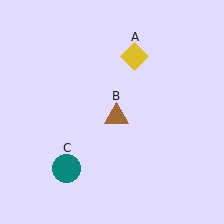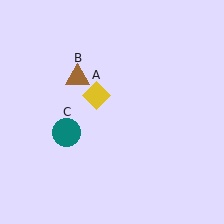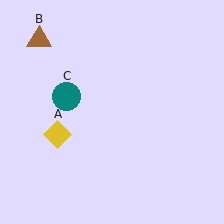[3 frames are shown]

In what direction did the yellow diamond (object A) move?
The yellow diamond (object A) moved down and to the left.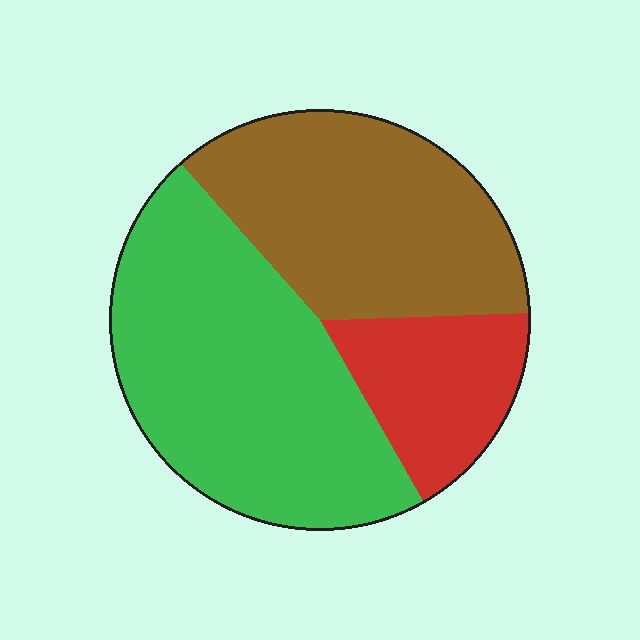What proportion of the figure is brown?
Brown takes up about three eighths (3/8) of the figure.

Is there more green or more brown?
Green.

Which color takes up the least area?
Red, at roughly 15%.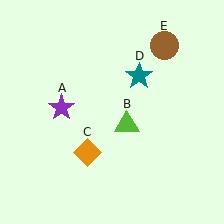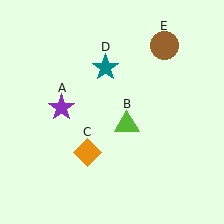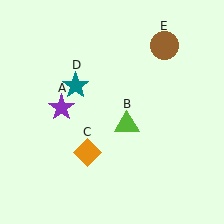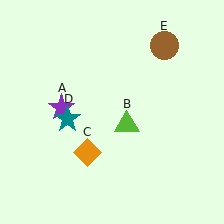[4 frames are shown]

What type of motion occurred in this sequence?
The teal star (object D) rotated counterclockwise around the center of the scene.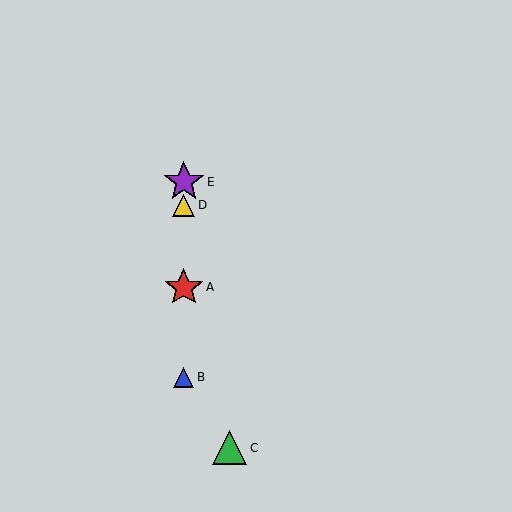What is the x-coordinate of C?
Object C is at x≈230.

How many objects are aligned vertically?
4 objects (A, B, D, E) are aligned vertically.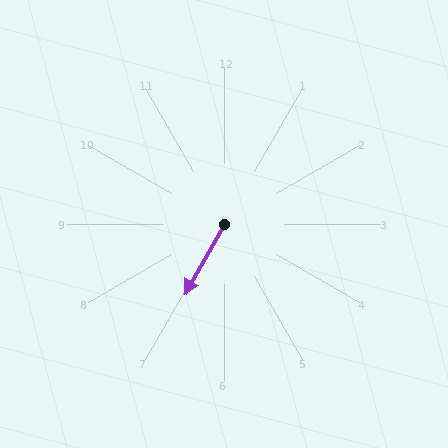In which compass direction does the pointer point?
Southwest.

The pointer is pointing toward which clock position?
Roughly 7 o'clock.